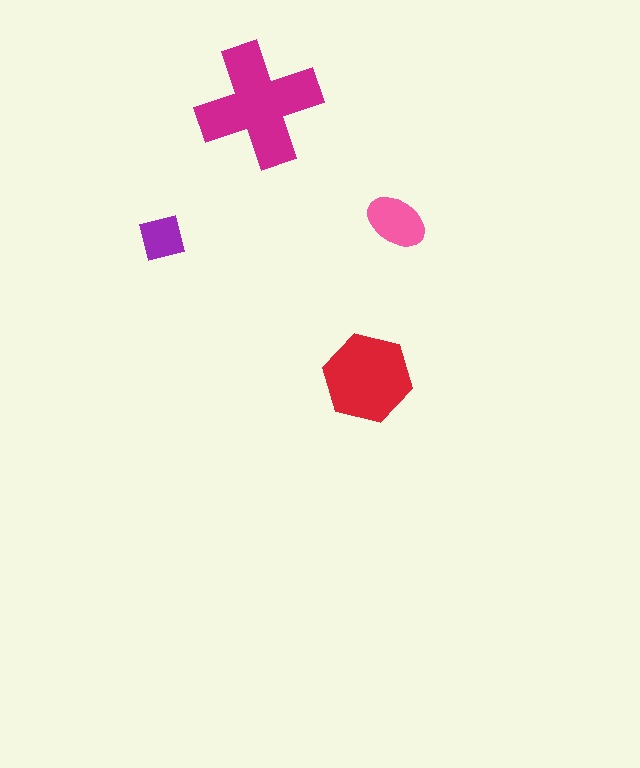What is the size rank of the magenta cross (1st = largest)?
1st.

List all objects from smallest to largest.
The purple square, the pink ellipse, the red hexagon, the magenta cross.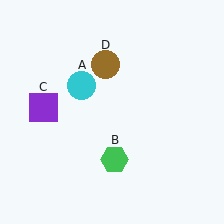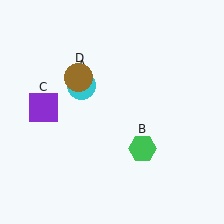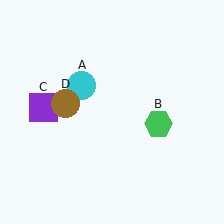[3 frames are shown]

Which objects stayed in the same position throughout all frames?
Cyan circle (object A) and purple square (object C) remained stationary.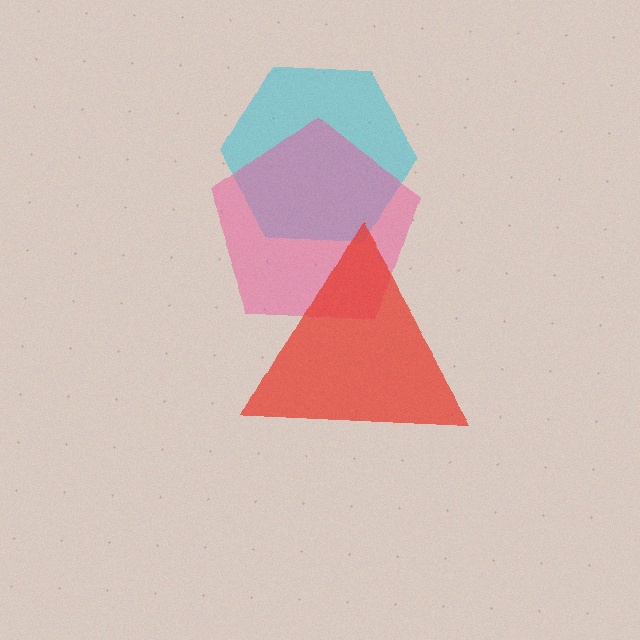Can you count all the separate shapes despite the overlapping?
Yes, there are 3 separate shapes.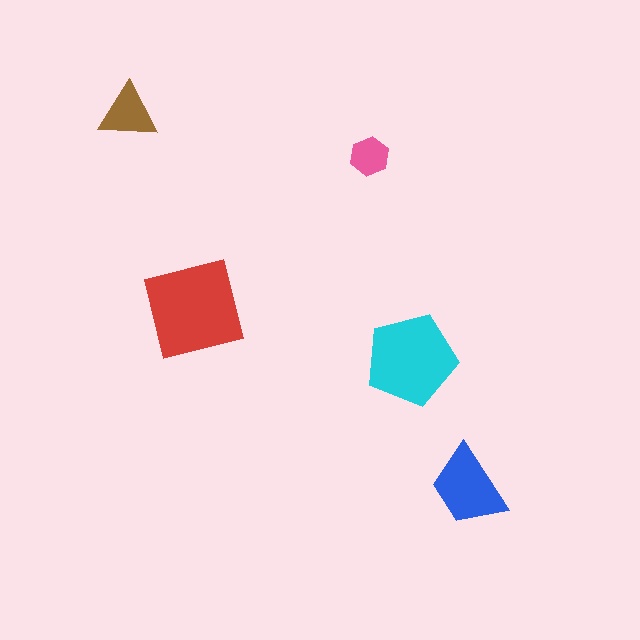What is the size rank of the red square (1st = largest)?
1st.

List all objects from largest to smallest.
The red square, the cyan pentagon, the blue trapezoid, the brown triangle, the pink hexagon.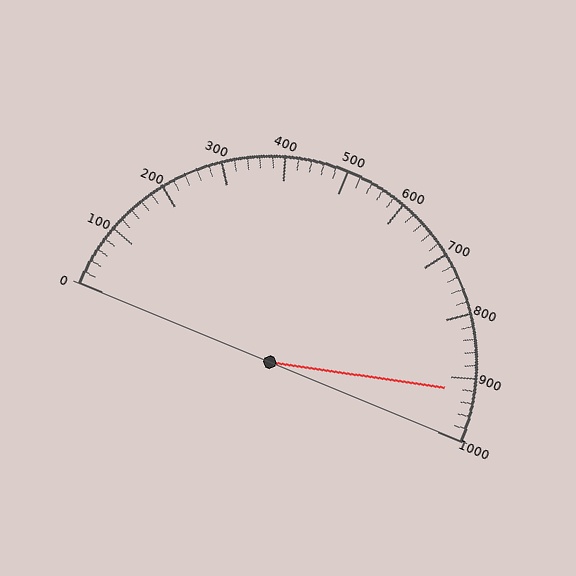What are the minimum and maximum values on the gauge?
The gauge ranges from 0 to 1000.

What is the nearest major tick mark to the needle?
The nearest major tick mark is 900.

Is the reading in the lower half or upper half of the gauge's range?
The reading is in the upper half of the range (0 to 1000).